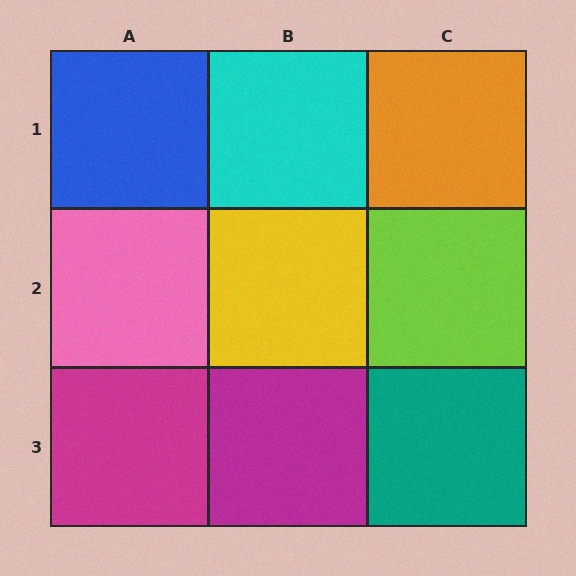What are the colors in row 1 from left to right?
Blue, cyan, orange.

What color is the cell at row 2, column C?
Lime.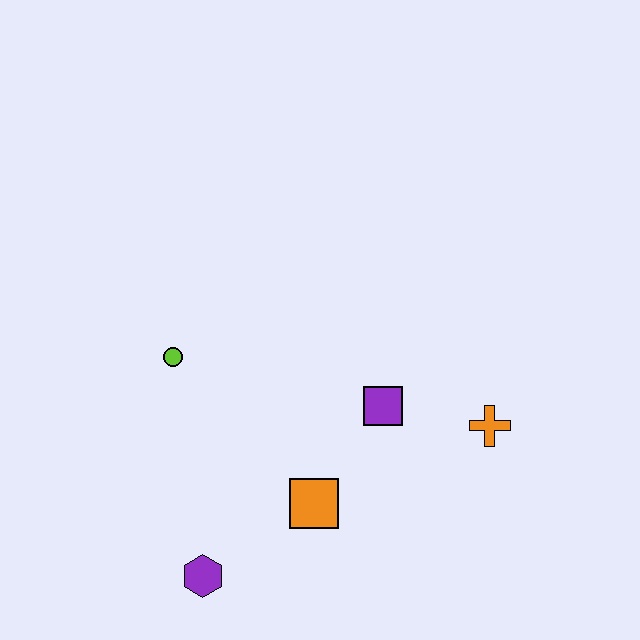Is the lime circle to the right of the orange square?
No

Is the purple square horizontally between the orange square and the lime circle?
No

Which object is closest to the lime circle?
The orange square is closest to the lime circle.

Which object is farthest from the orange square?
The lime circle is farthest from the orange square.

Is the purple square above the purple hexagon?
Yes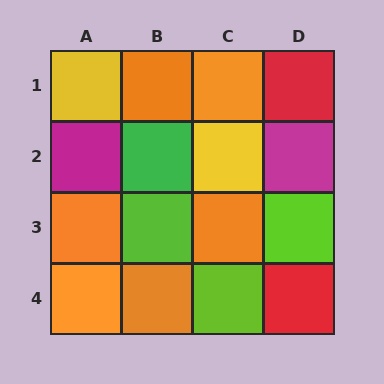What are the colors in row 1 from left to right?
Yellow, orange, orange, red.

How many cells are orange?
6 cells are orange.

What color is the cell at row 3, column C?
Orange.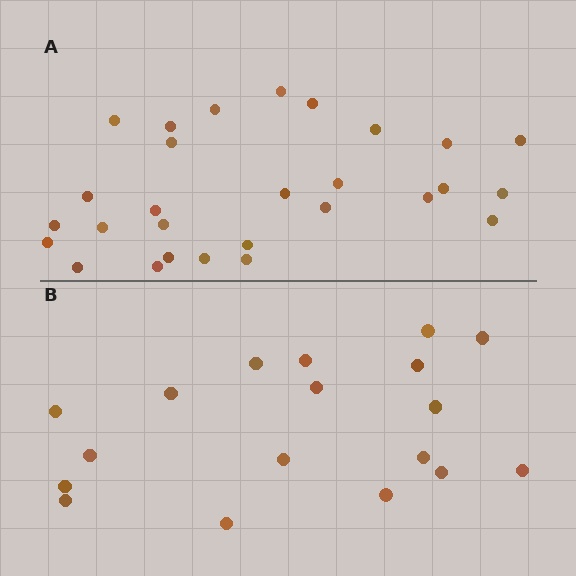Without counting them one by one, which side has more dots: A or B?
Region A (the top region) has more dots.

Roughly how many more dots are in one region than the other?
Region A has roughly 10 or so more dots than region B.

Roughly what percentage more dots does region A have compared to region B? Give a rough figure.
About 55% more.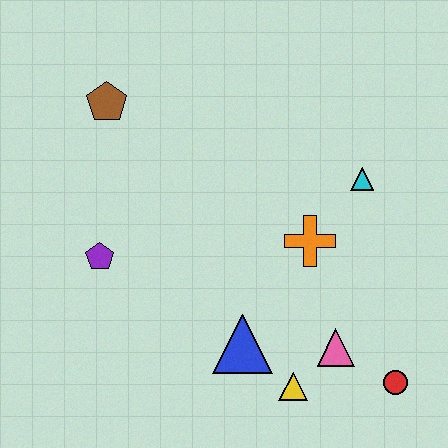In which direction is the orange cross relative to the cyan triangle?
The orange cross is below the cyan triangle.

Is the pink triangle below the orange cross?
Yes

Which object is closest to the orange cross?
The cyan triangle is closest to the orange cross.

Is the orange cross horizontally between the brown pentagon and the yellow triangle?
No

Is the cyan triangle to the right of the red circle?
No